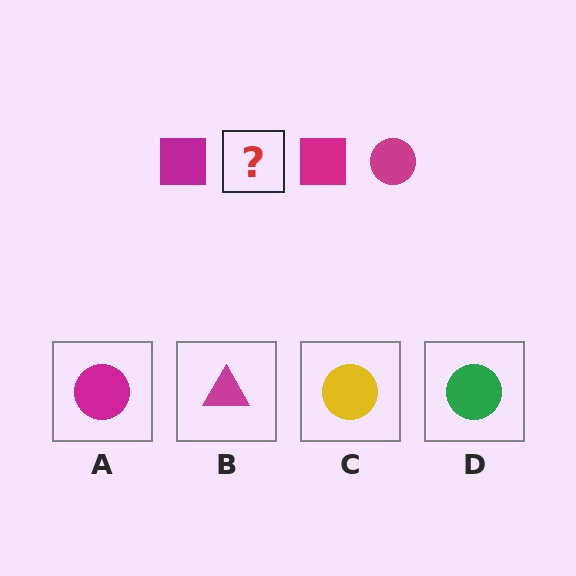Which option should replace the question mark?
Option A.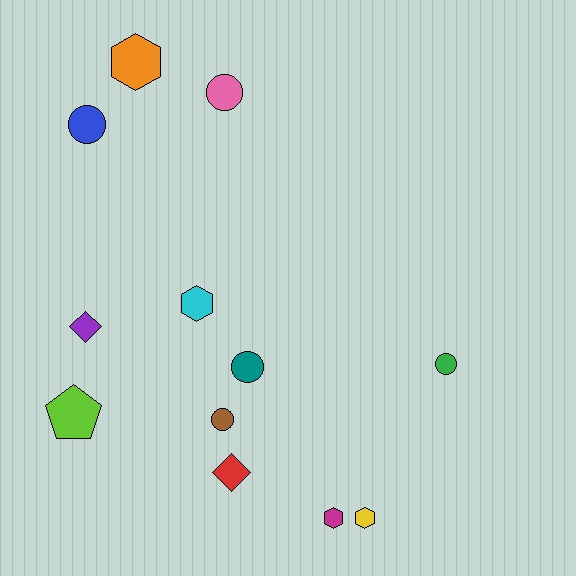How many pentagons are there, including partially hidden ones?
There is 1 pentagon.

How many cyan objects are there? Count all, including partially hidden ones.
There is 1 cyan object.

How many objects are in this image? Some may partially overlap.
There are 12 objects.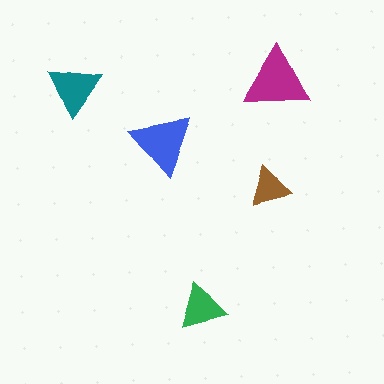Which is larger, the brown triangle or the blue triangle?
The blue one.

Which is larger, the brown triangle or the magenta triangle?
The magenta one.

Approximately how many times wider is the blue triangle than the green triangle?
About 1.5 times wider.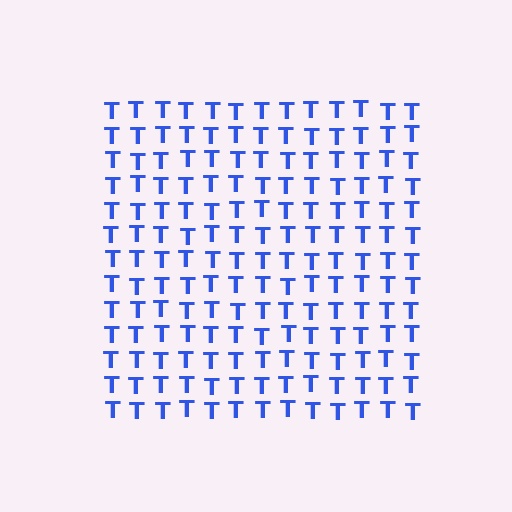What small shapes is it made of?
It is made of small letter T's.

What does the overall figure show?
The overall figure shows a square.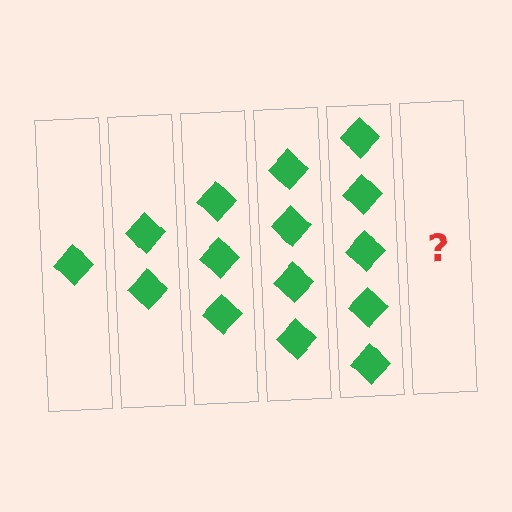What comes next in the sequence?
The next element should be 6 diamonds.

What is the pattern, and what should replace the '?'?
The pattern is that each step adds one more diamond. The '?' should be 6 diamonds.